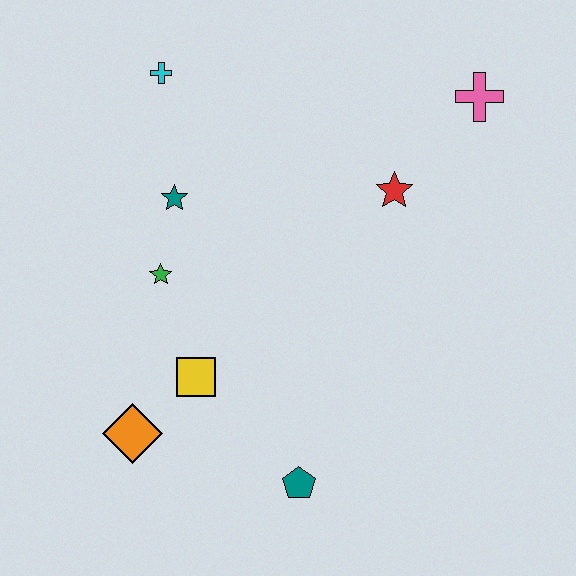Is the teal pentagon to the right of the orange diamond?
Yes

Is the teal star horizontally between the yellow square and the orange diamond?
Yes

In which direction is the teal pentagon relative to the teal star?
The teal pentagon is below the teal star.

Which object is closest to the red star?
The pink cross is closest to the red star.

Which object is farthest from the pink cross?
The orange diamond is farthest from the pink cross.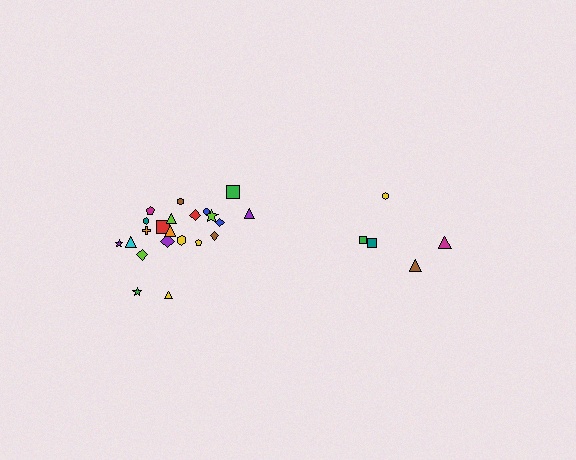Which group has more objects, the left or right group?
The left group.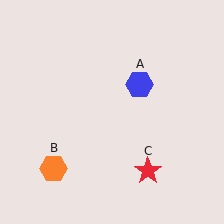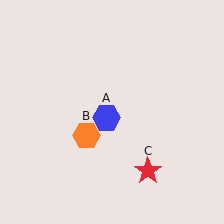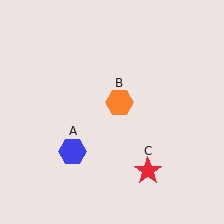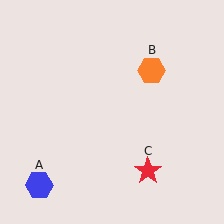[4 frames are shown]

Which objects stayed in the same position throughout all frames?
Red star (object C) remained stationary.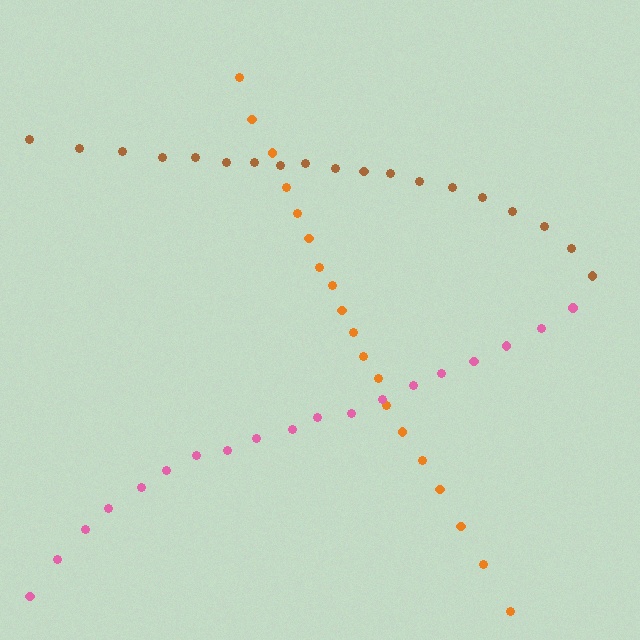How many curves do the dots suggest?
There are 3 distinct paths.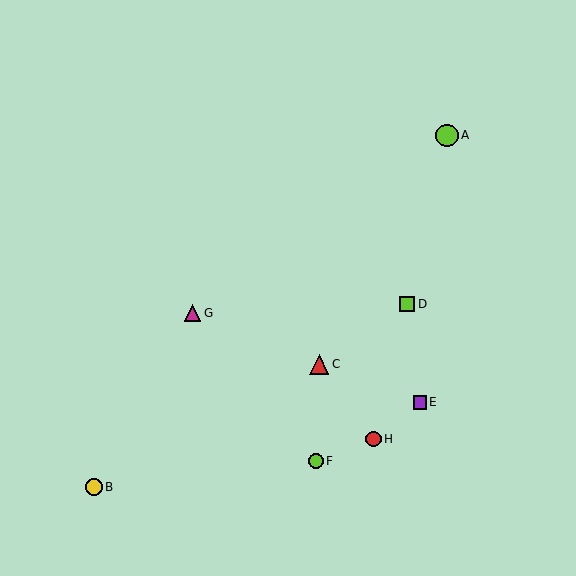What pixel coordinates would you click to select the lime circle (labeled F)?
Click at (316, 461) to select the lime circle F.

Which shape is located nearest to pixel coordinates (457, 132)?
The lime circle (labeled A) at (447, 135) is nearest to that location.